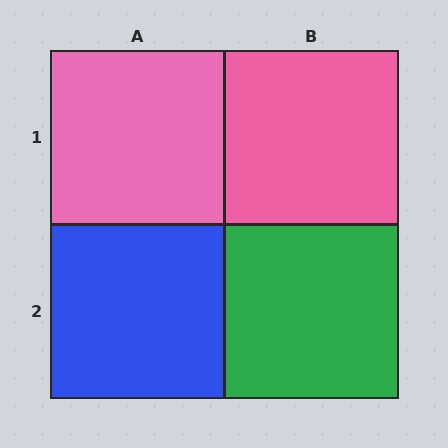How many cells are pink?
2 cells are pink.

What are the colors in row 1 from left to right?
Pink, pink.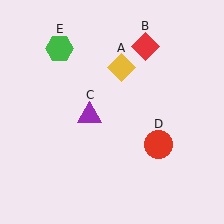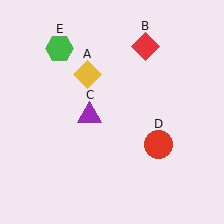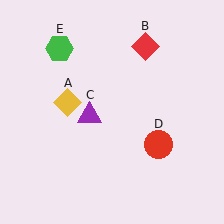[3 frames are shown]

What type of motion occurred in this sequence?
The yellow diamond (object A) rotated counterclockwise around the center of the scene.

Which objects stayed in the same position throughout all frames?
Red diamond (object B) and purple triangle (object C) and red circle (object D) and green hexagon (object E) remained stationary.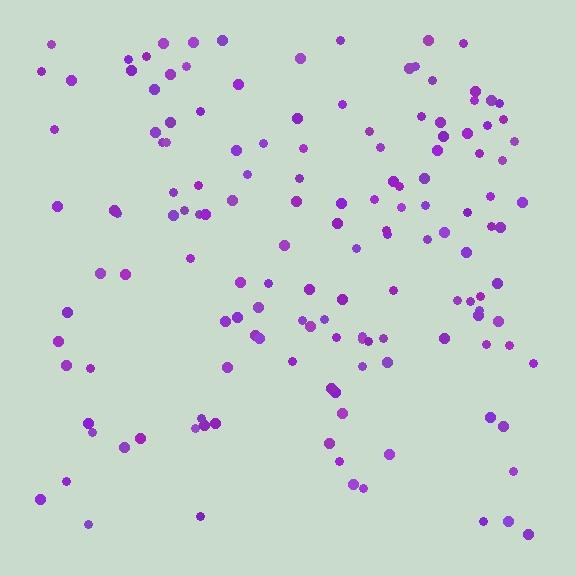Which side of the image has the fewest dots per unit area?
The bottom.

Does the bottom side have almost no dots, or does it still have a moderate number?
Still a moderate number, just noticeably fewer than the top.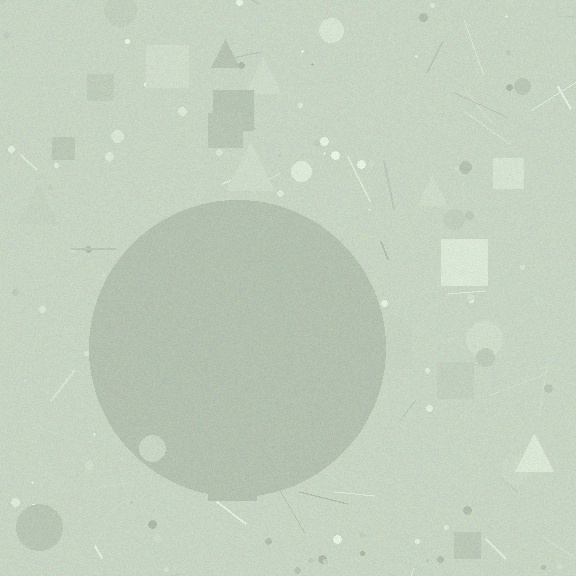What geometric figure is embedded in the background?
A circle is embedded in the background.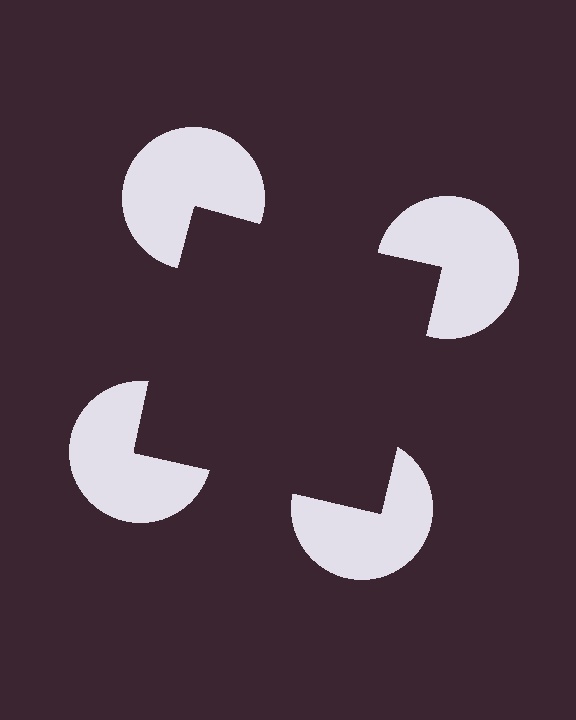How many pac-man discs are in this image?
There are 4 — one at each vertex of the illusory square.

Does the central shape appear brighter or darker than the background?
It typically appears slightly darker than the background, even though no actual brightness change is drawn.